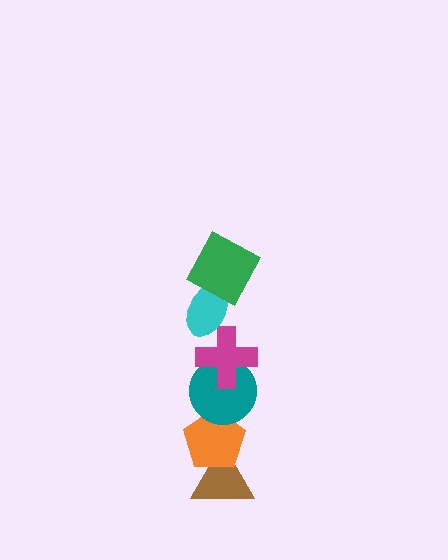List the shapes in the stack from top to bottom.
From top to bottom: the green square, the cyan ellipse, the magenta cross, the teal circle, the orange pentagon, the brown triangle.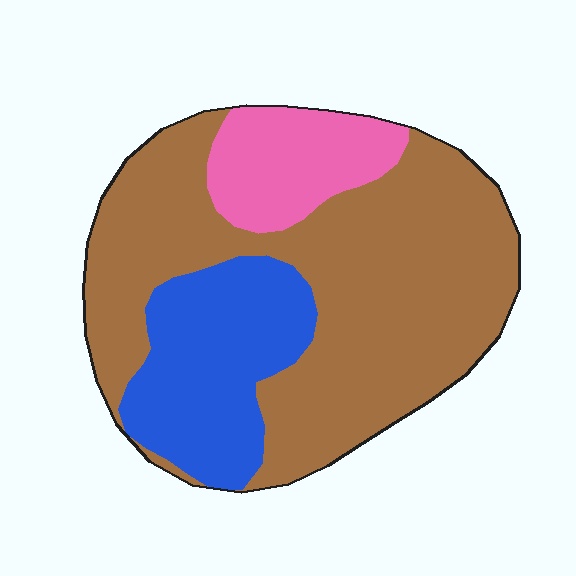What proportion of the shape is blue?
Blue covers 23% of the shape.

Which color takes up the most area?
Brown, at roughly 65%.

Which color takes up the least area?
Pink, at roughly 15%.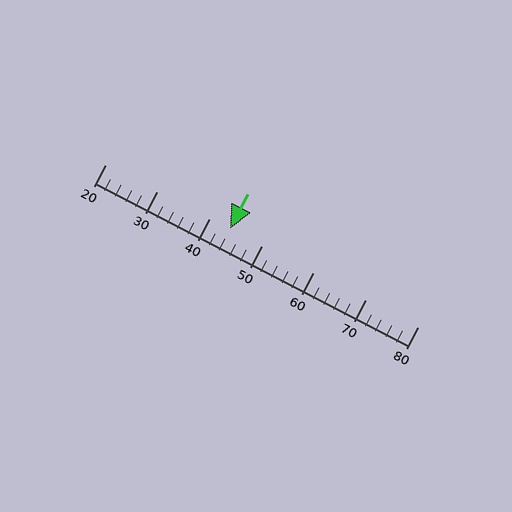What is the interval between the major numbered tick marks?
The major tick marks are spaced 10 units apart.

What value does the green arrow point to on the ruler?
The green arrow points to approximately 44.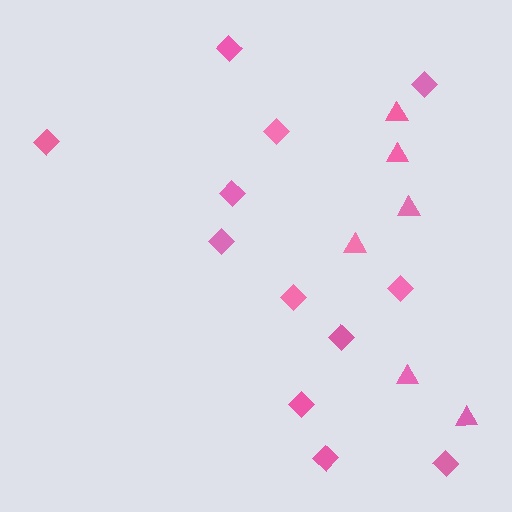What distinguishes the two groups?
There are 2 groups: one group of diamonds (12) and one group of triangles (6).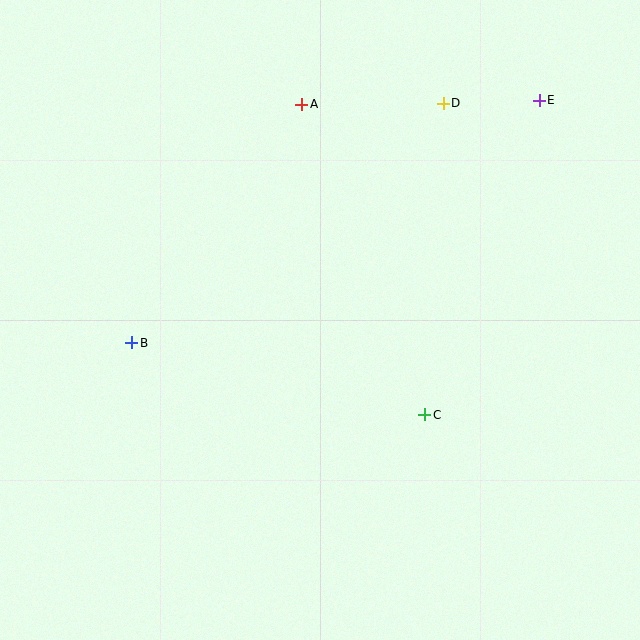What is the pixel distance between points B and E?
The distance between B and E is 474 pixels.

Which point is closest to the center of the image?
Point C at (425, 415) is closest to the center.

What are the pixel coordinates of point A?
Point A is at (302, 104).